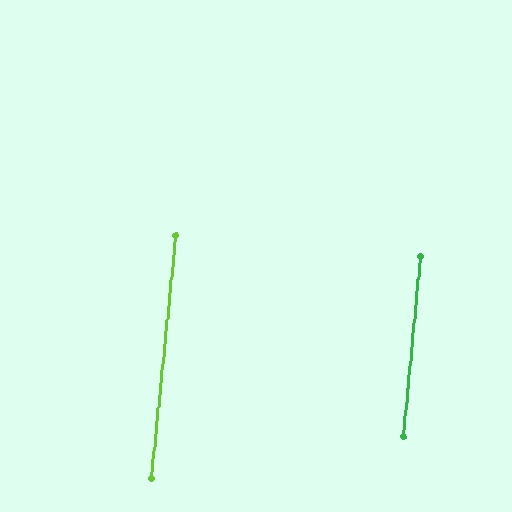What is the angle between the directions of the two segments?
Approximately 0 degrees.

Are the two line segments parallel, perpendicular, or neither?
Parallel — their directions differ by only 0.1°.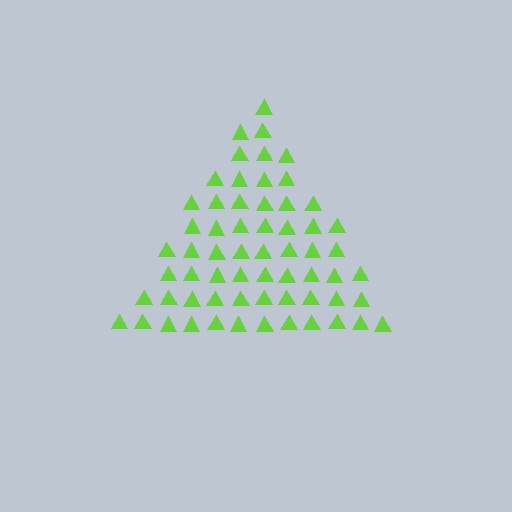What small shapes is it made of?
It is made of small triangles.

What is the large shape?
The large shape is a triangle.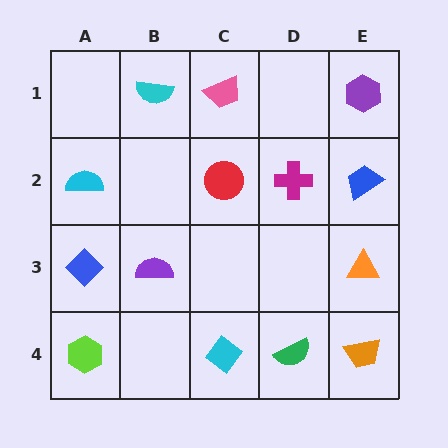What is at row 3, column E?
An orange triangle.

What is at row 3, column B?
A purple semicircle.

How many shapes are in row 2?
4 shapes.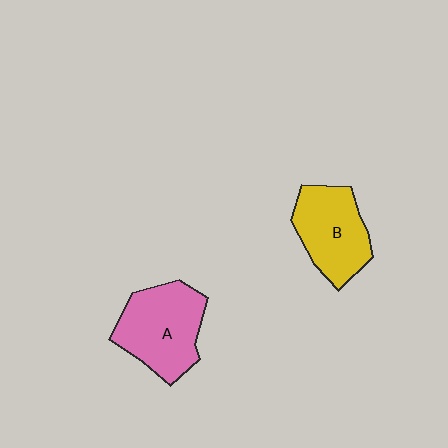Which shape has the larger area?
Shape A (pink).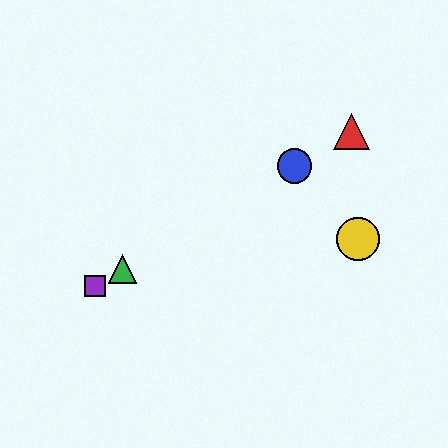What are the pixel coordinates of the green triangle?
The green triangle is at (123, 269).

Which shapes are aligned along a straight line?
The red triangle, the blue circle, the green triangle, the purple square are aligned along a straight line.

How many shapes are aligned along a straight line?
4 shapes (the red triangle, the blue circle, the green triangle, the purple square) are aligned along a straight line.